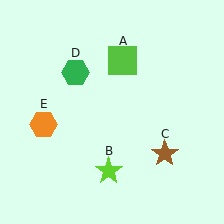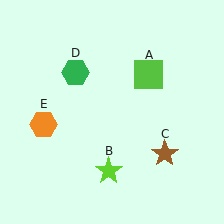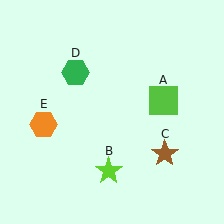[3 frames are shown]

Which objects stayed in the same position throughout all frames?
Lime star (object B) and brown star (object C) and green hexagon (object D) and orange hexagon (object E) remained stationary.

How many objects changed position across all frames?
1 object changed position: lime square (object A).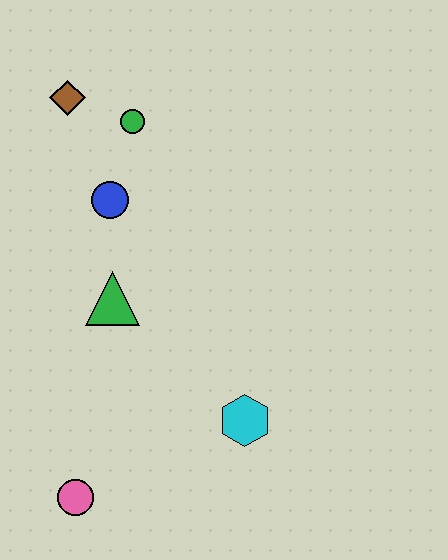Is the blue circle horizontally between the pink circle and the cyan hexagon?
Yes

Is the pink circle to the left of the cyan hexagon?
Yes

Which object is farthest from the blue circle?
The pink circle is farthest from the blue circle.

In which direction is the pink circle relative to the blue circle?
The pink circle is below the blue circle.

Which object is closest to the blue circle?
The green circle is closest to the blue circle.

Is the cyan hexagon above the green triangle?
No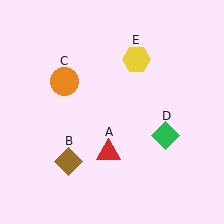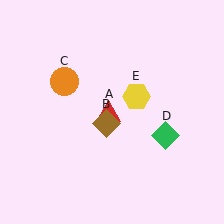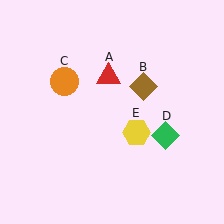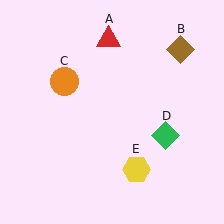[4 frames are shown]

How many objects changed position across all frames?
3 objects changed position: red triangle (object A), brown diamond (object B), yellow hexagon (object E).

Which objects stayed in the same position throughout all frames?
Orange circle (object C) and green diamond (object D) remained stationary.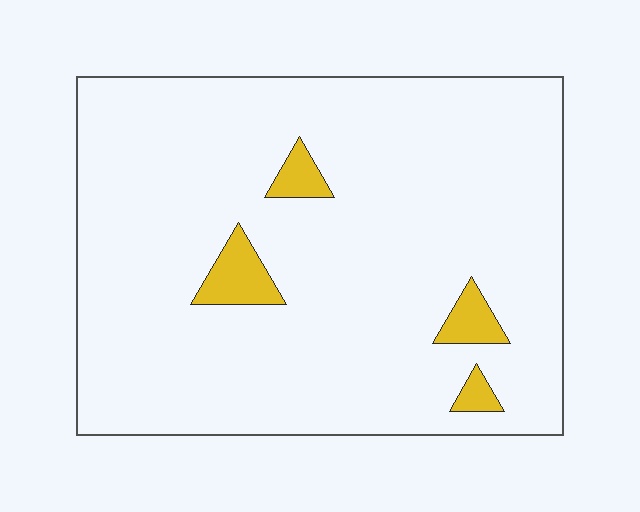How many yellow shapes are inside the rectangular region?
4.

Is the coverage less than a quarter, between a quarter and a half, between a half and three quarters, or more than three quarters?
Less than a quarter.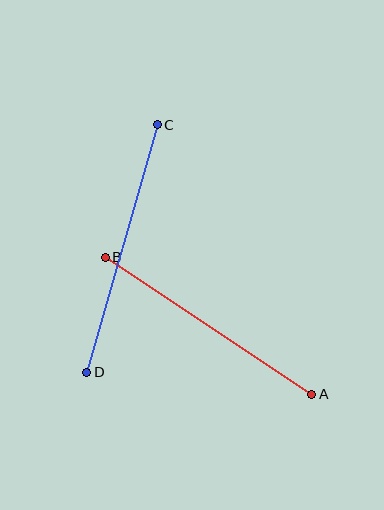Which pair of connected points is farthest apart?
Points C and D are farthest apart.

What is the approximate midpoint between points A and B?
The midpoint is at approximately (208, 326) pixels.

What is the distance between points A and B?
The distance is approximately 248 pixels.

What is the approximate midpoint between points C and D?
The midpoint is at approximately (122, 249) pixels.